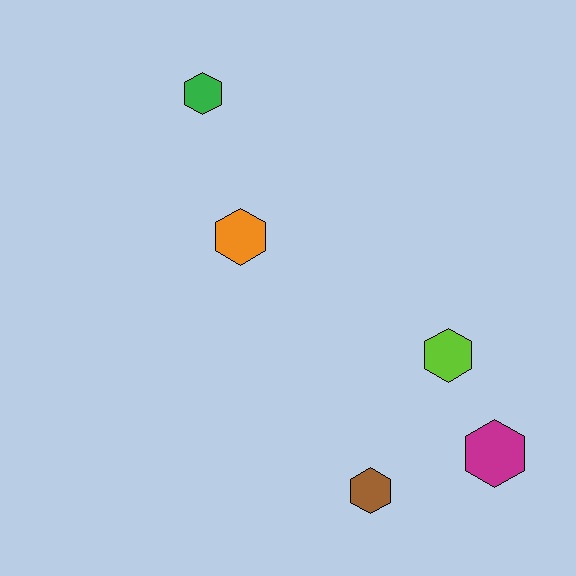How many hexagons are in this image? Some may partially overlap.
There are 5 hexagons.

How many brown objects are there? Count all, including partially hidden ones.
There is 1 brown object.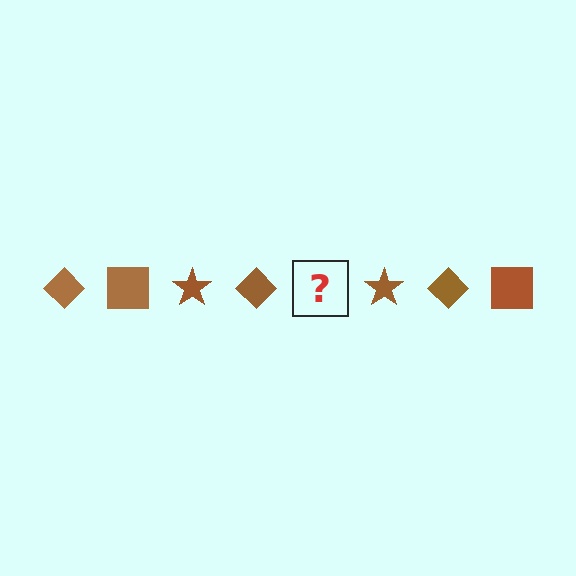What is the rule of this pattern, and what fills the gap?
The rule is that the pattern cycles through diamond, square, star shapes in brown. The gap should be filled with a brown square.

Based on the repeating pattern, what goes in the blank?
The blank should be a brown square.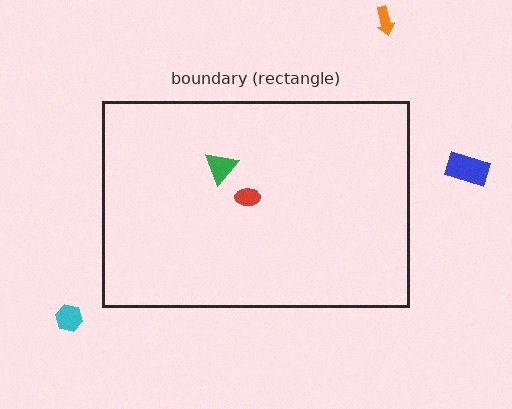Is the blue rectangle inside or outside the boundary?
Outside.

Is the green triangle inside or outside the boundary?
Inside.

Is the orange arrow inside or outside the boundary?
Outside.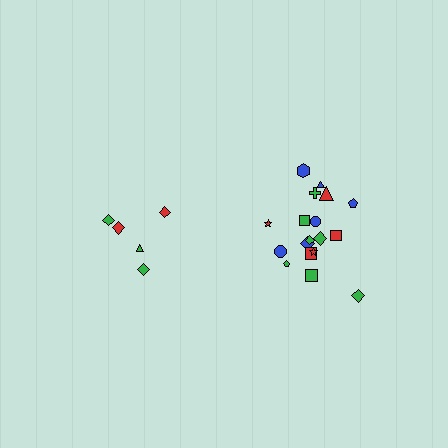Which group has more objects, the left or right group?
The right group.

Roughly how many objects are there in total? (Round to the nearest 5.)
Roughly 25 objects in total.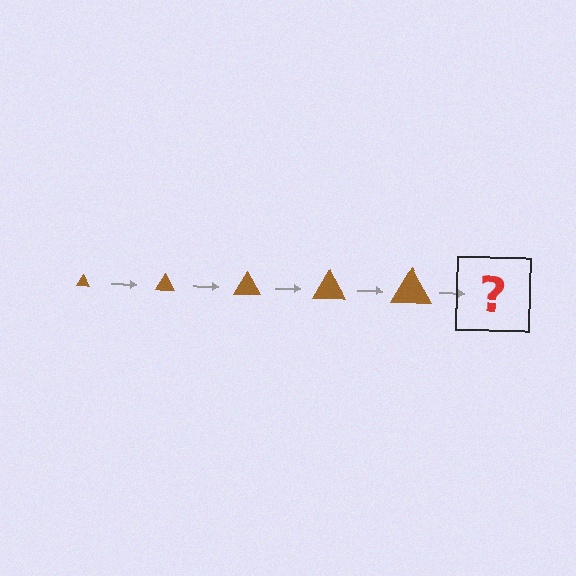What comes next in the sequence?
The next element should be a brown triangle, larger than the previous one.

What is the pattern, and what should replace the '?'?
The pattern is that the triangle gets progressively larger each step. The '?' should be a brown triangle, larger than the previous one.